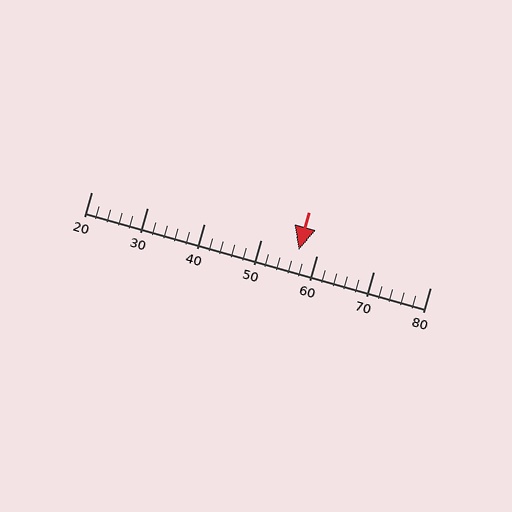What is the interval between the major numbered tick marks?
The major tick marks are spaced 10 units apart.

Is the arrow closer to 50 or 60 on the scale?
The arrow is closer to 60.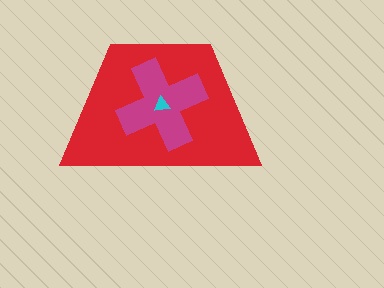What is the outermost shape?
The red trapezoid.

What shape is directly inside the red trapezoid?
The magenta cross.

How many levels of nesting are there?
3.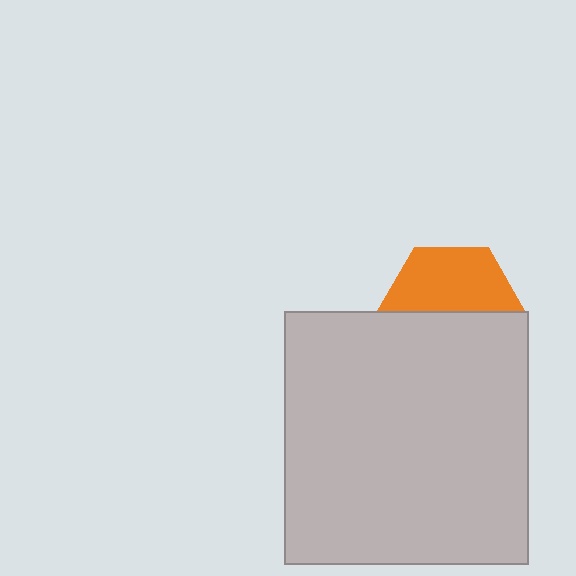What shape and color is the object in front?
The object in front is a light gray rectangle.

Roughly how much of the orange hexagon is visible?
About half of it is visible (roughly 49%).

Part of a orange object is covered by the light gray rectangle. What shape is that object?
It is a hexagon.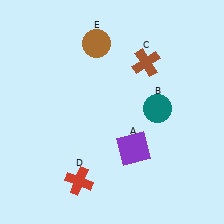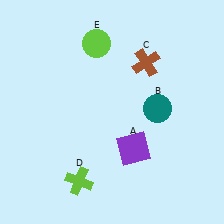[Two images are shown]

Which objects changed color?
D changed from red to lime. E changed from brown to lime.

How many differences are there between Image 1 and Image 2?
There are 2 differences between the two images.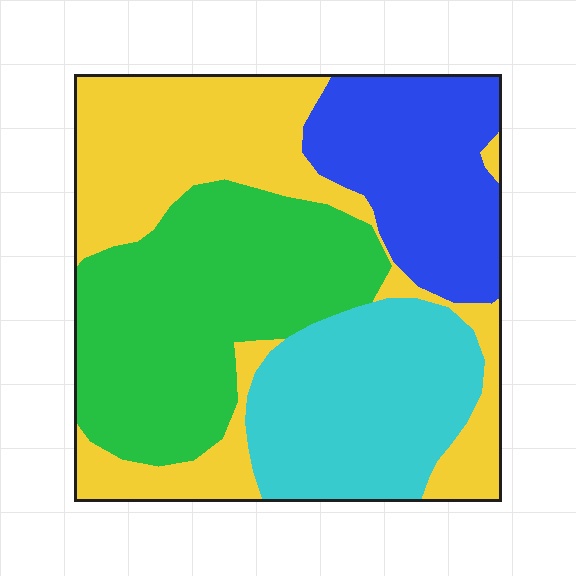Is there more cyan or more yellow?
Yellow.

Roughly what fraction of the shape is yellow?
Yellow covers about 30% of the shape.